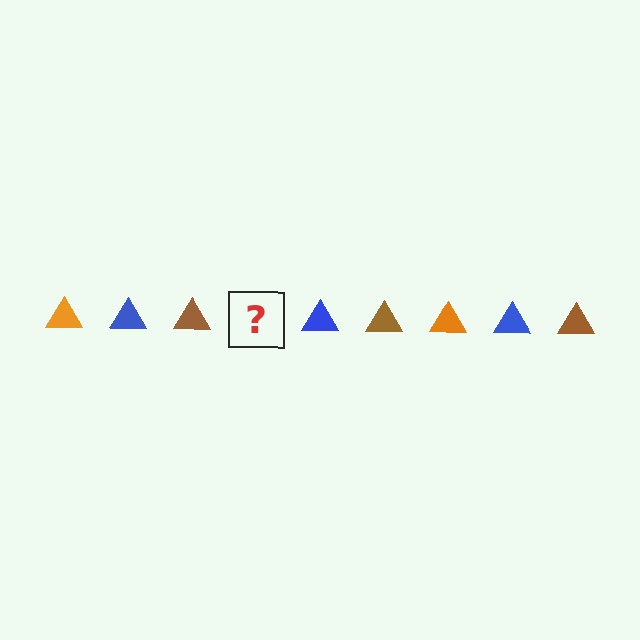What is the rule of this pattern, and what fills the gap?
The rule is that the pattern cycles through orange, blue, brown triangles. The gap should be filled with an orange triangle.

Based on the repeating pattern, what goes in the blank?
The blank should be an orange triangle.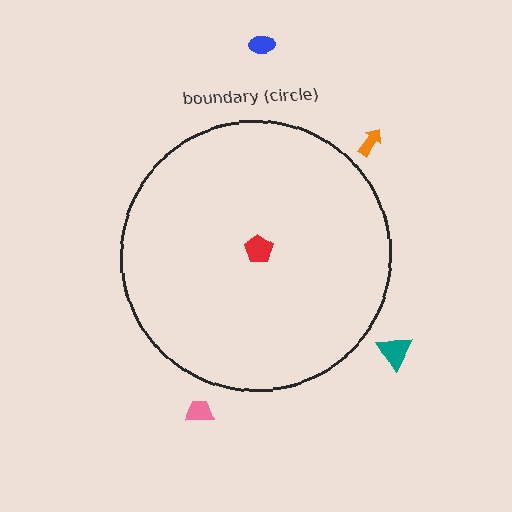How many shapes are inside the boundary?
1 inside, 4 outside.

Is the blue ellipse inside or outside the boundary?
Outside.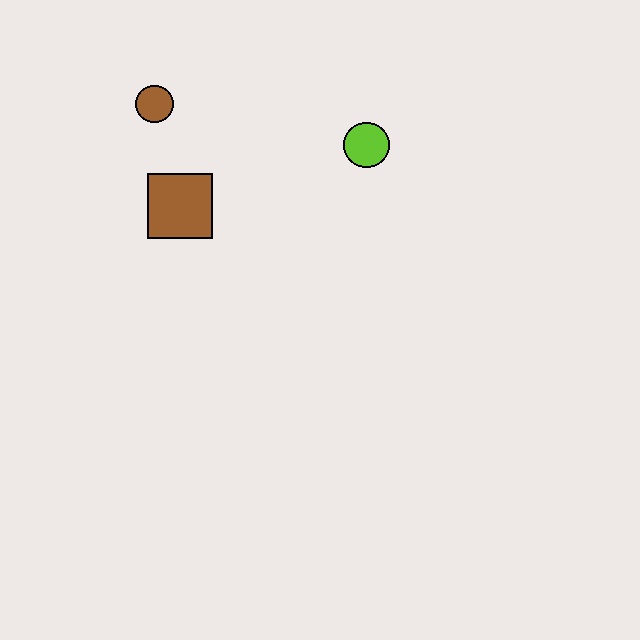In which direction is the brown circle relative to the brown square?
The brown circle is above the brown square.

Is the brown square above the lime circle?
No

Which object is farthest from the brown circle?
The lime circle is farthest from the brown circle.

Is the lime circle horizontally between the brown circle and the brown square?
No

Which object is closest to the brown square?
The brown circle is closest to the brown square.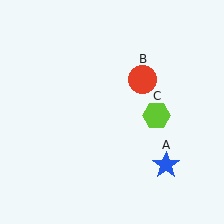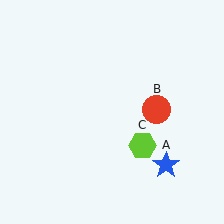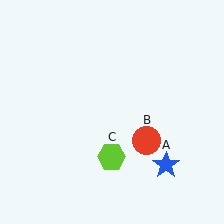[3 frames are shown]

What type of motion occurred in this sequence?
The red circle (object B), lime hexagon (object C) rotated clockwise around the center of the scene.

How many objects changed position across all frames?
2 objects changed position: red circle (object B), lime hexagon (object C).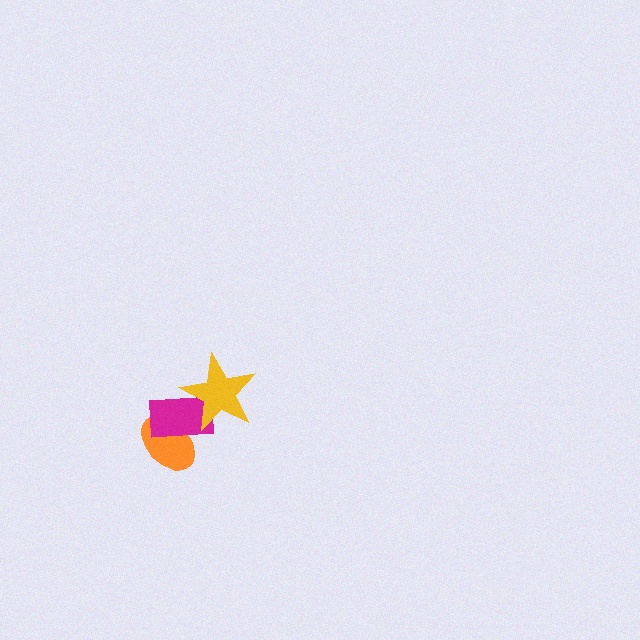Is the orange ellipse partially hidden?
Yes, it is partially covered by another shape.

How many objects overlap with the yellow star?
1 object overlaps with the yellow star.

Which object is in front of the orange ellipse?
The magenta rectangle is in front of the orange ellipse.